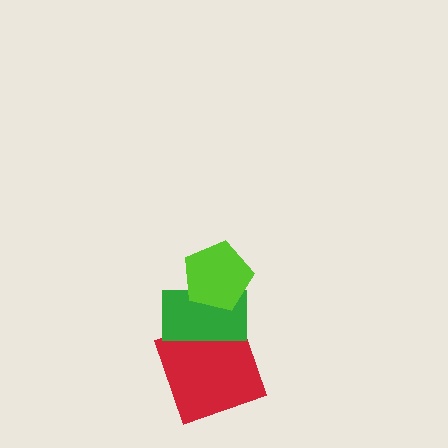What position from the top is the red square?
The red square is 3rd from the top.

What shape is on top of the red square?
The green rectangle is on top of the red square.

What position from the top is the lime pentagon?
The lime pentagon is 1st from the top.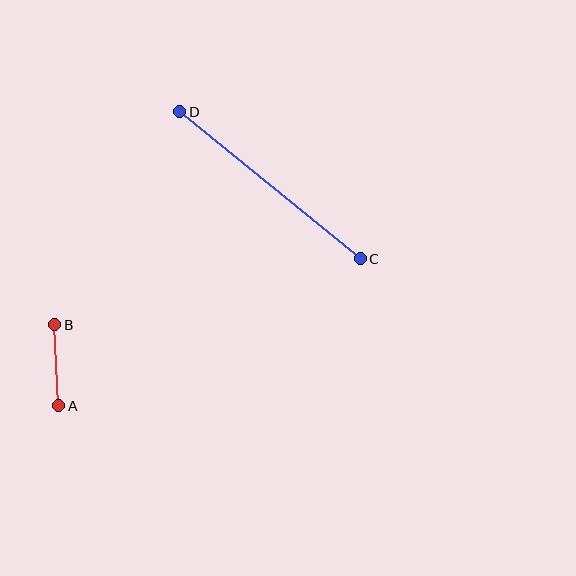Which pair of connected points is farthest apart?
Points C and D are farthest apart.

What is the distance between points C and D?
The distance is approximately 233 pixels.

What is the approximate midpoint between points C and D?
The midpoint is at approximately (270, 185) pixels.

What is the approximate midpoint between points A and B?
The midpoint is at approximately (57, 365) pixels.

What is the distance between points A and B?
The distance is approximately 81 pixels.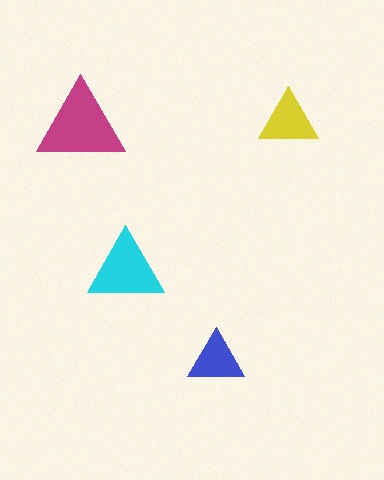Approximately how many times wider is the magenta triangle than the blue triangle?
About 1.5 times wider.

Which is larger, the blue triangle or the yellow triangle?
The yellow one.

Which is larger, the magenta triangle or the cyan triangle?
The magenta one.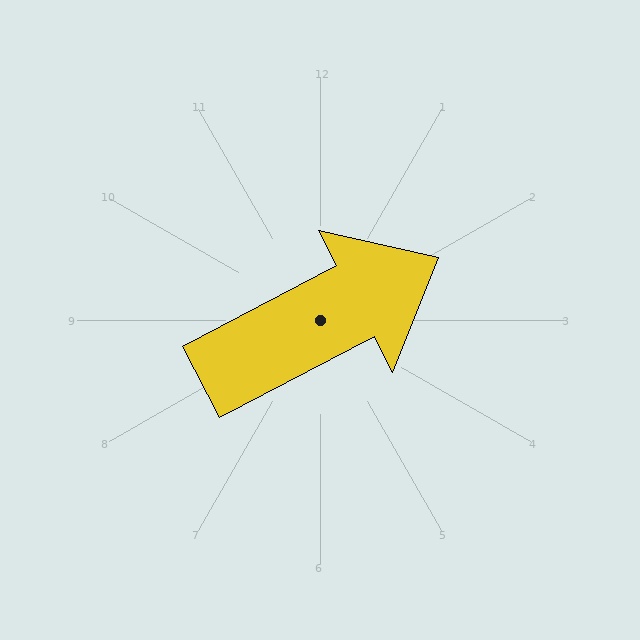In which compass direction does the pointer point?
Northeast.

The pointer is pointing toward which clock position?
Roughly 2 o'clock.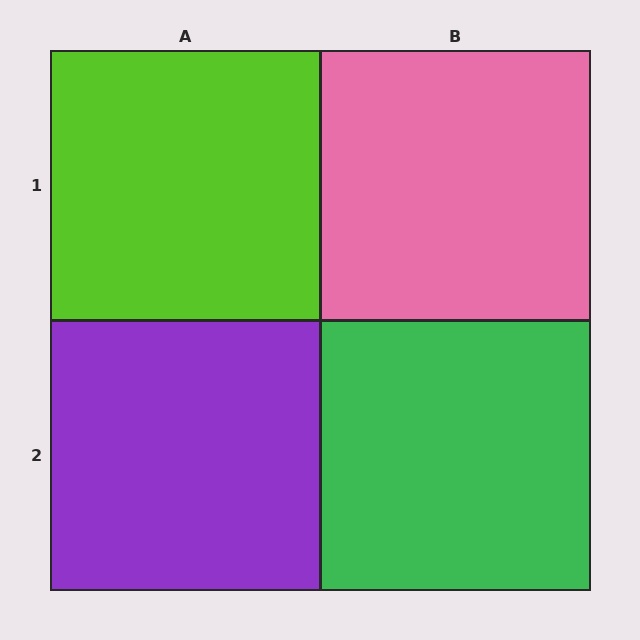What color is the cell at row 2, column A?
Purple.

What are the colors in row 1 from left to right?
Lime, pink.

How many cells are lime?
1 cell is lime.